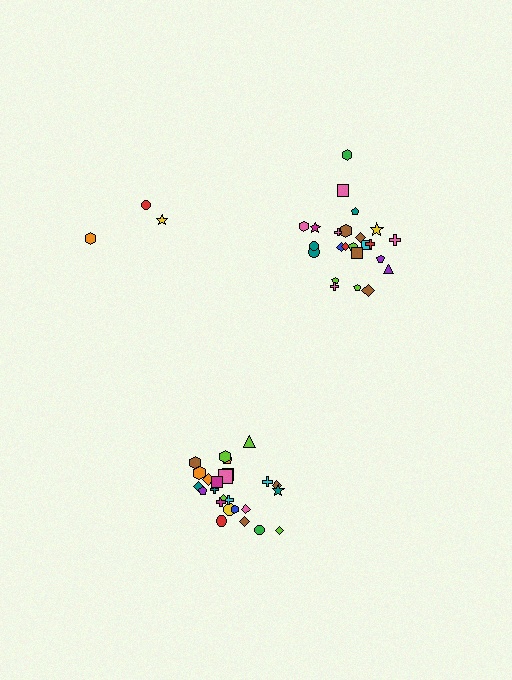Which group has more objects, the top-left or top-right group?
The top-right group.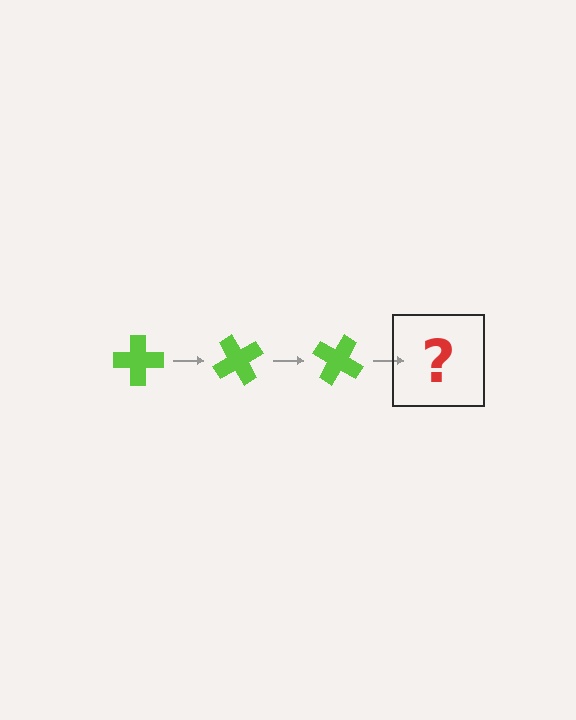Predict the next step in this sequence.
The next step is a lime cross rotated 180 degrees.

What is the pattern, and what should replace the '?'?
The pattern is that the cross rotates 60 degrees each step. The '?' should be a lime cross rotated 180 degrees.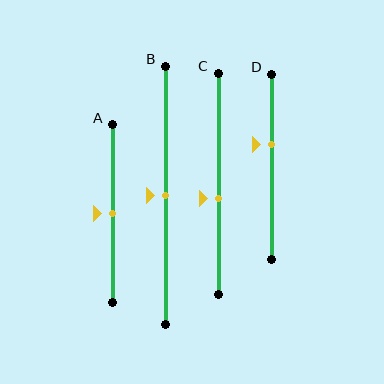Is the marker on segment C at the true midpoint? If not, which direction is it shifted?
No, the marker on segment C is shifted downward by about 6% of the segment length.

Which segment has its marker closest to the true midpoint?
Segment A has its marker closest to the true midpoint.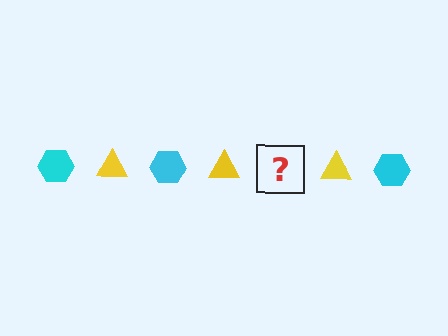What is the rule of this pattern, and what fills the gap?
The rule is that the pattern alternates between cyan hexagon and yellow triangle. The gap should be filled with a cyan hexagon.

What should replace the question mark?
The question mark should be replaced with a cyan hexagon.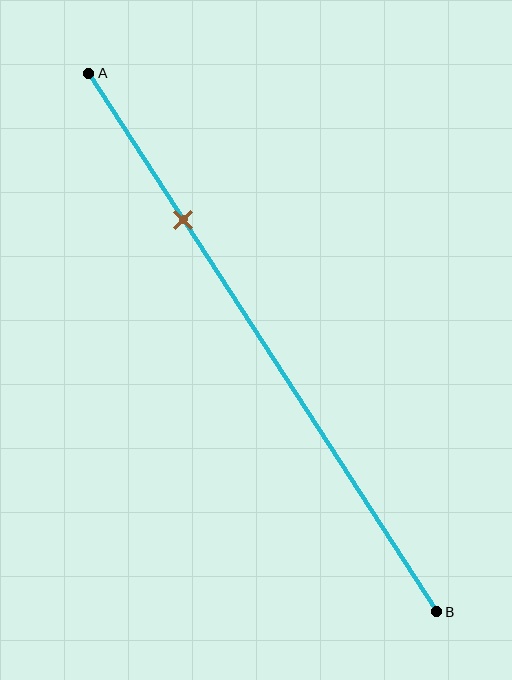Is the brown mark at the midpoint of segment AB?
No, the mark is at about 25% from A, not at the 50% midpoint.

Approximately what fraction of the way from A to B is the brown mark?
The brown mark is approximately 25% of the way from A to B.